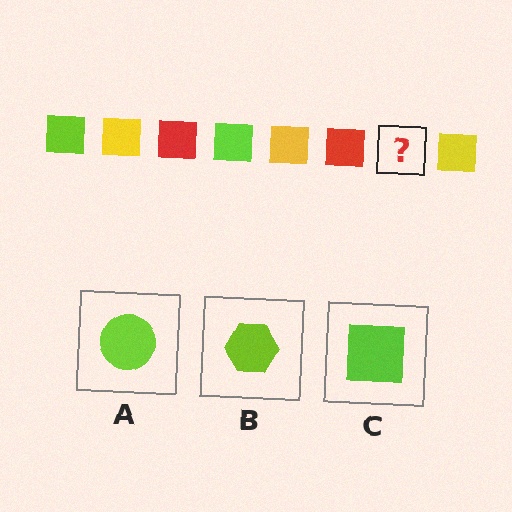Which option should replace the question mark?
Option C.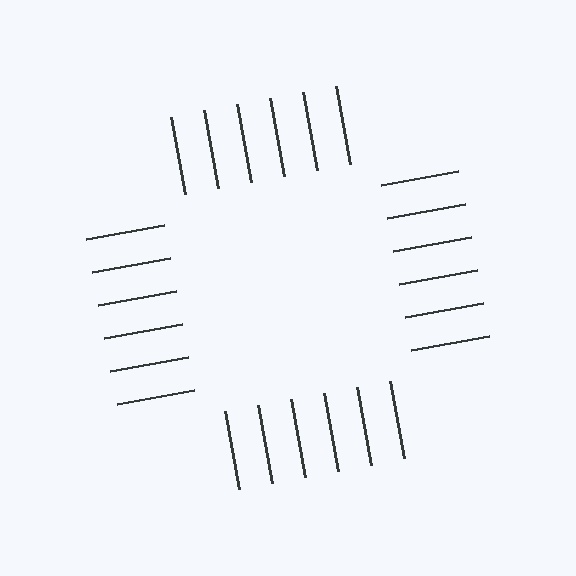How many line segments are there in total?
24 — 6 along each of the 4 edges.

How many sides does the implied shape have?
4 sides — the line-ends trace a square.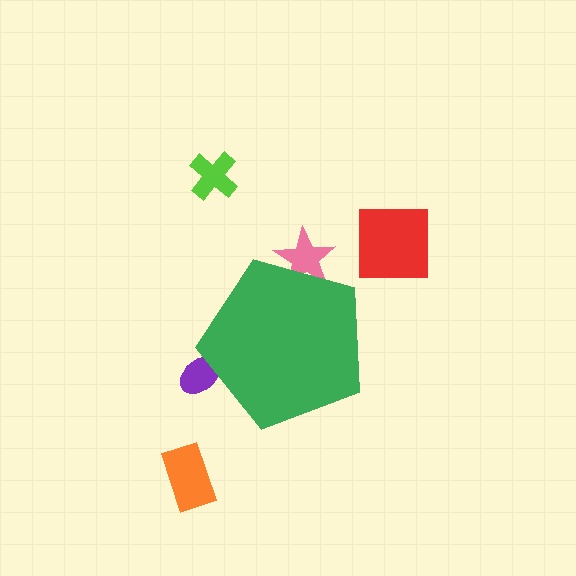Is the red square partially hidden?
No, the red square is fully visible.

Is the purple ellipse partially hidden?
Yes, the purple ellipse is partially hidden behind the green pentagon.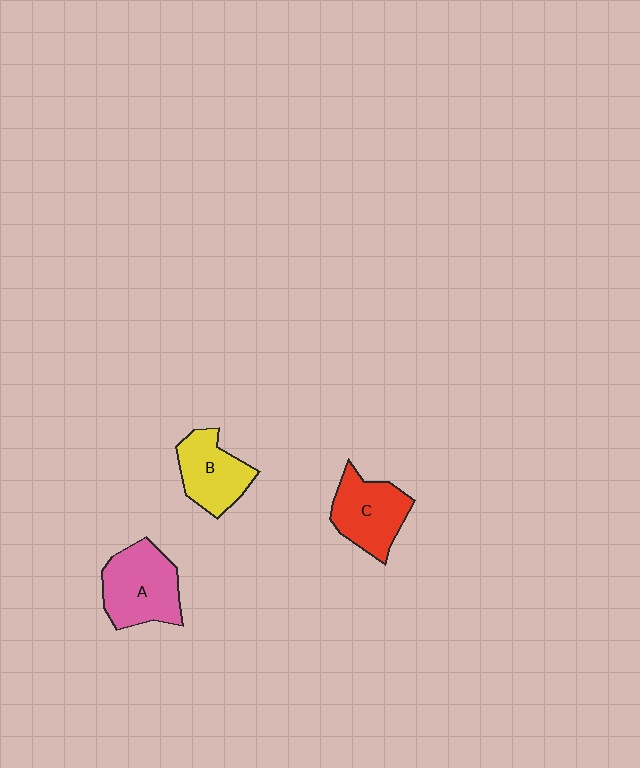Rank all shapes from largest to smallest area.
From largest to smallest: A (pink), C (red), B (yellow).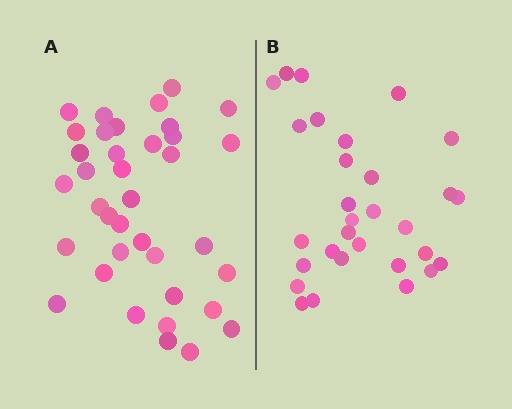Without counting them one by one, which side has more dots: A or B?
Region A (the left region) has more dots.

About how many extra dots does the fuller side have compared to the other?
Region A has roughly 8 or so more dots than region B.